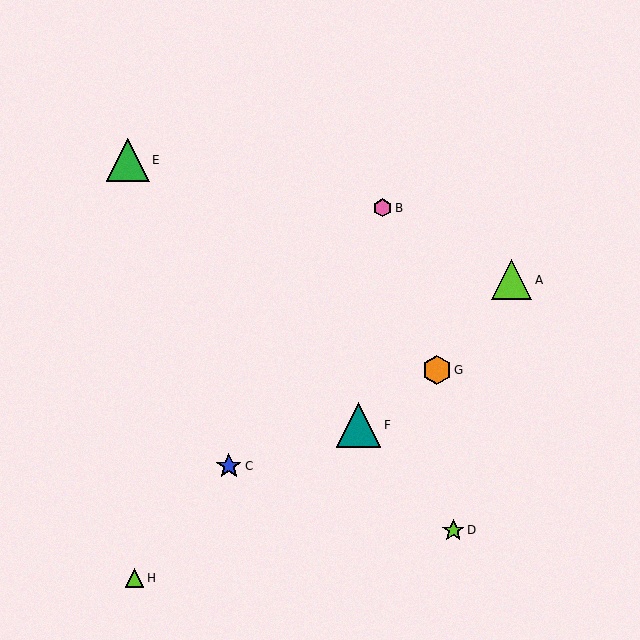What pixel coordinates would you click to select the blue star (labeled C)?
Click at (229, 466) to select the blue star C.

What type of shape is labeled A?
Shape A is a lime triangle.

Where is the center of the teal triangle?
The center of the teal triangle is at (358, 425).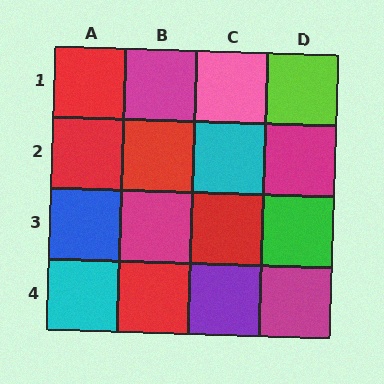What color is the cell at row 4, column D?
Magenta.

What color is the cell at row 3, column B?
Magenta.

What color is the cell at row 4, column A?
Cyan.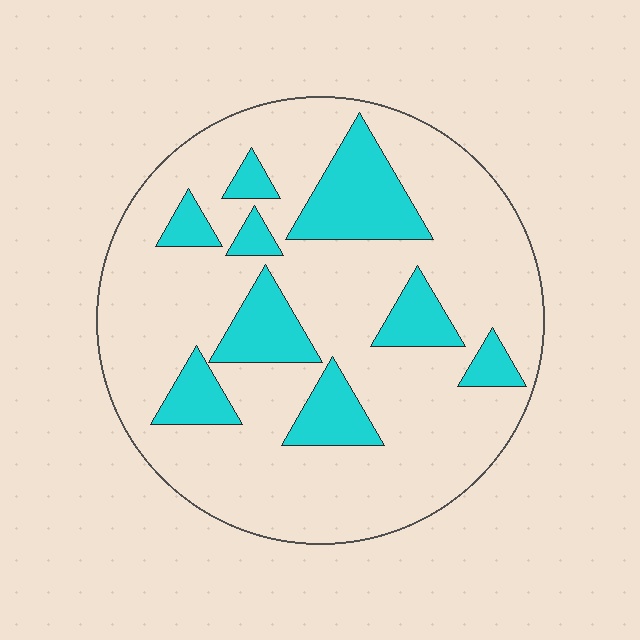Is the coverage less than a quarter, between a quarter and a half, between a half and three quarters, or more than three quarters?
Less than a quarter.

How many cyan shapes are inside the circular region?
9.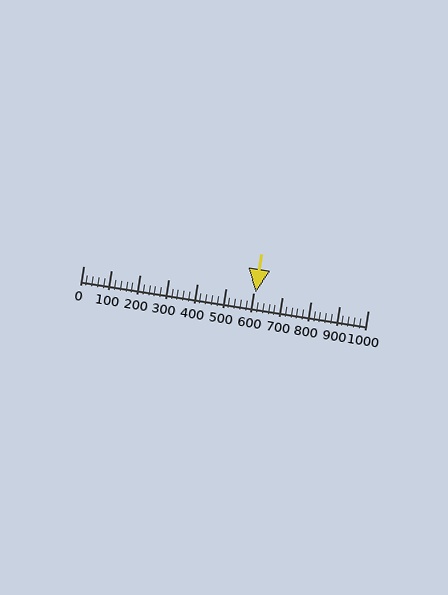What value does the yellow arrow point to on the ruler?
The yellow arrow points to approximately 606.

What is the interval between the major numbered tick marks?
The major tick marks are spaced 100 units apart.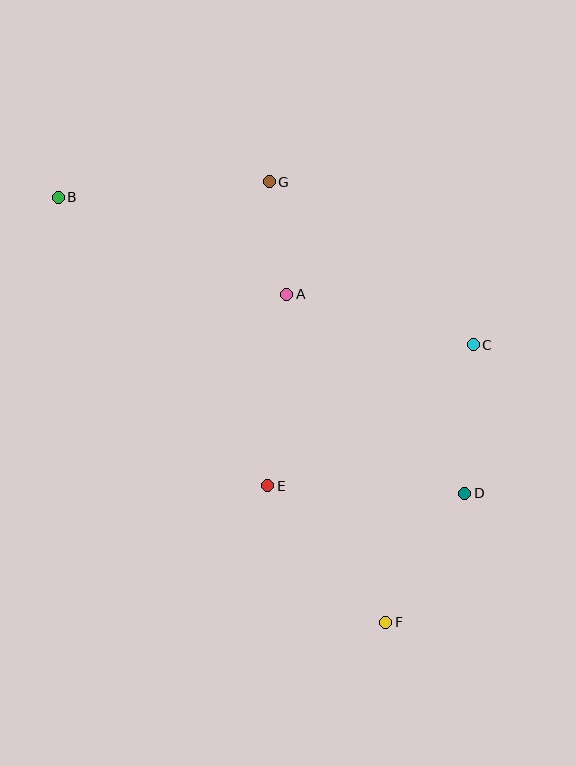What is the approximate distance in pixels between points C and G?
The distance between C and G is approximately 261 pixels.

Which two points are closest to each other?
Points A and G are closest to each other.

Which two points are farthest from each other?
Points B and F are farthest from each other.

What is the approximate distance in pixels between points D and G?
The distance between D and G is approximately 368 pixels.